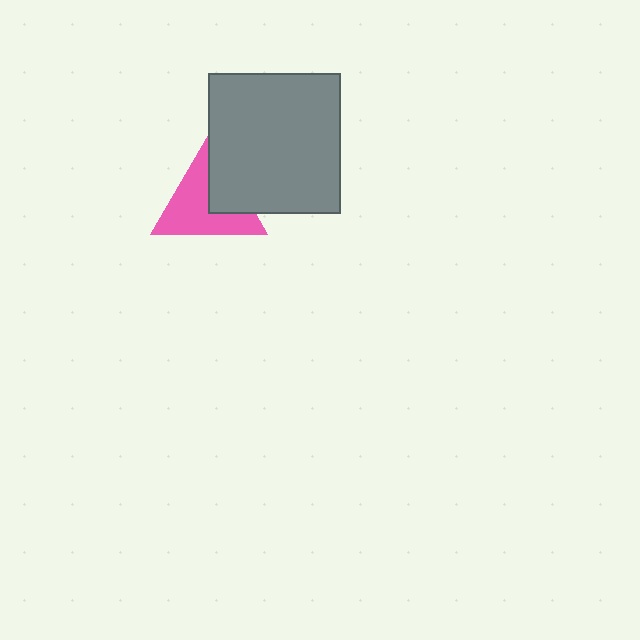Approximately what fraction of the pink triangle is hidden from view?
Roughly 33% of the pink triangle is hidden behind the gray rectangle.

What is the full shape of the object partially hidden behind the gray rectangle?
The partially hidden object is a pink triangle.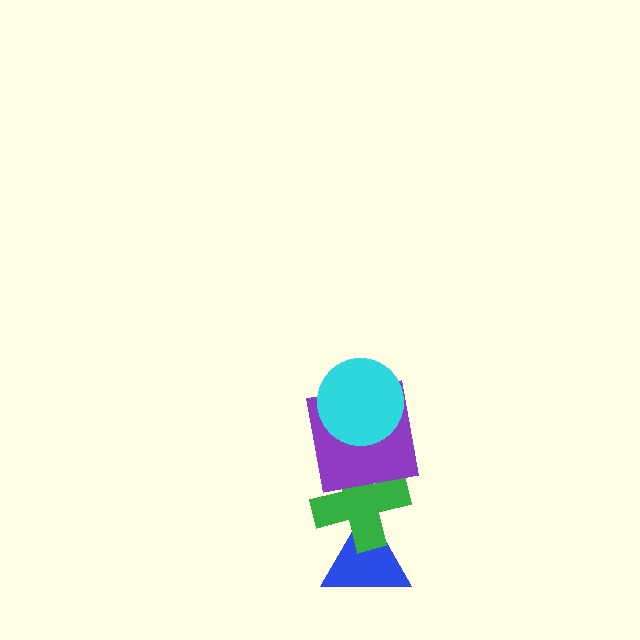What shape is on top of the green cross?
The purple square is on top of the green cross.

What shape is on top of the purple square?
The cyan circle is on top of the purple square.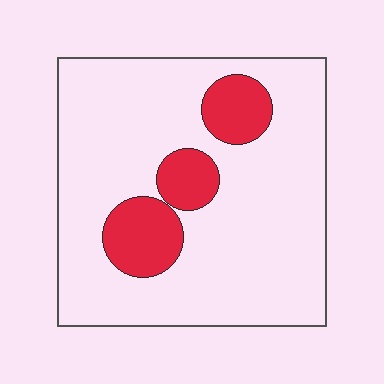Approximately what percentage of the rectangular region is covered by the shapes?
Approximately 15%.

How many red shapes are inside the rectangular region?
3.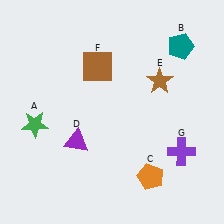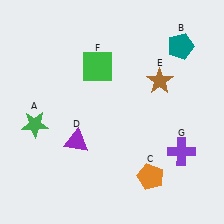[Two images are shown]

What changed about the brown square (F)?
In Image 1, F is brown. In Image 2, it changed to green.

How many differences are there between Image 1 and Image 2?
There is 1 difference between the two images.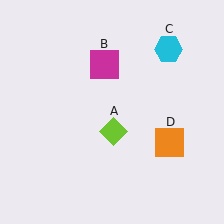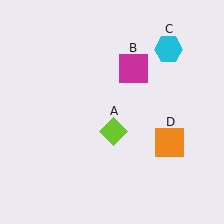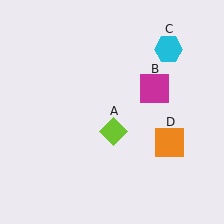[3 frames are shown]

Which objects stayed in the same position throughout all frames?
Lime diamond (object A) and cyan hexagon (object C) and orange square (object D) remained stationary.